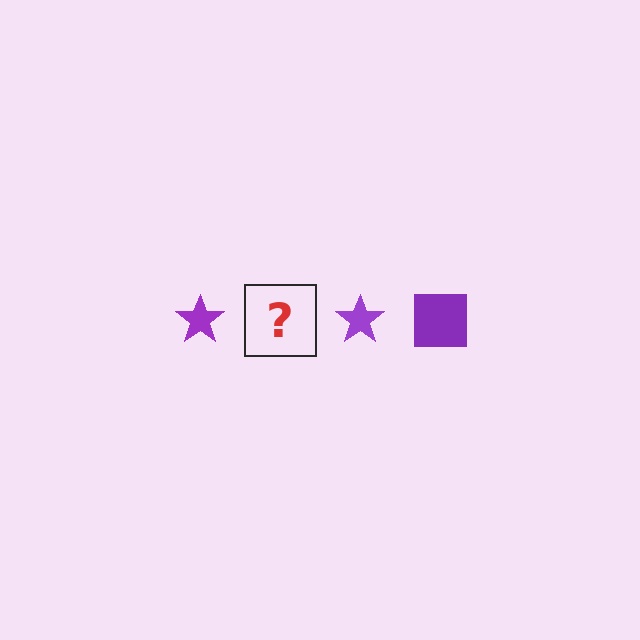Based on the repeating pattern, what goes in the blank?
The blank should be a purple square.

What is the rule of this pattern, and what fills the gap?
The rule is that the pattern cycles through star, square shapes in purple. The gap should be filled with a purple square.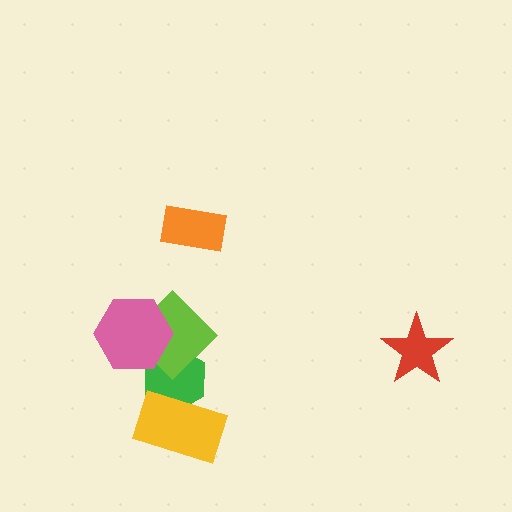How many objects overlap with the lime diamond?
2 objects overlap with the lime diamond.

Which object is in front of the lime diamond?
The pink hexagon is in front of the lime diamond.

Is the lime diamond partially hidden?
Yes, it is partially covered by another shape.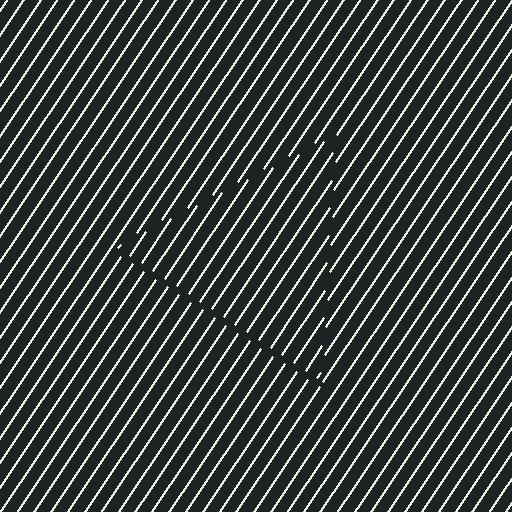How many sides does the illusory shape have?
3 sides — the line-ends trace a triangle.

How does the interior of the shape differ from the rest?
The interior of the shape contains the same grating, shifted by half a period — the contour is defined by the phase discontinuity where line-ends from the inner and outer gratings abut.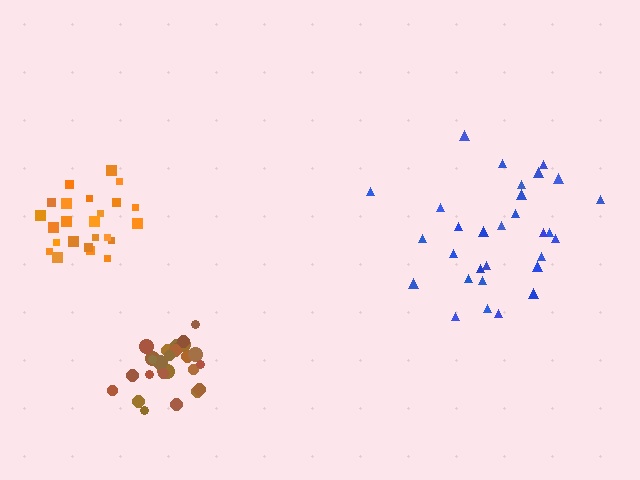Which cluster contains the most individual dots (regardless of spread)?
Blue (30).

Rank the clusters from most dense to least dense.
brown, orange, blue.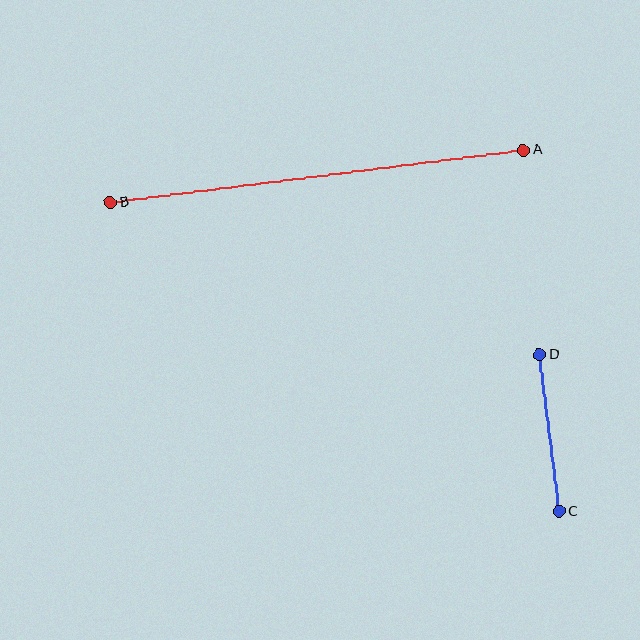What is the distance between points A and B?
The distance is approximately 416 pixels.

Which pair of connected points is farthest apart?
Points A and B are farthest apart.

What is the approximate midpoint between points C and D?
The midpoint is at approximately (549, 433) pixels.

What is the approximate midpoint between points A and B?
The midpoint is at approximately (317, 176) pixels.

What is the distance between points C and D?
The distance is approximately 158 pixels.